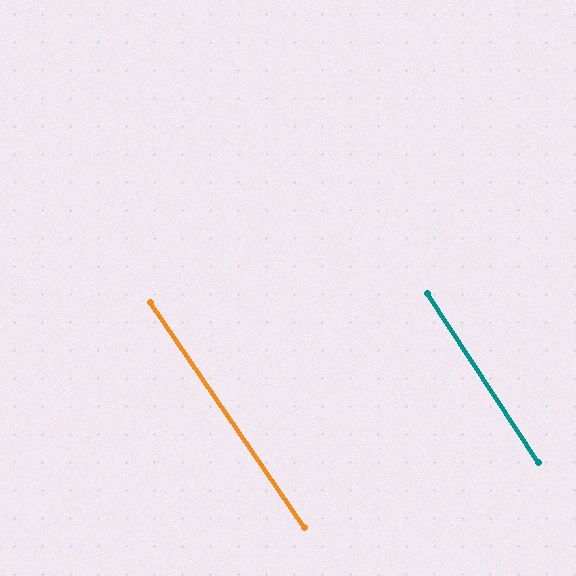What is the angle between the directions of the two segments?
Approximately 1 degree.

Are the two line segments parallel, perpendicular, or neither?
Parallel — their directions differ by only 1.0°.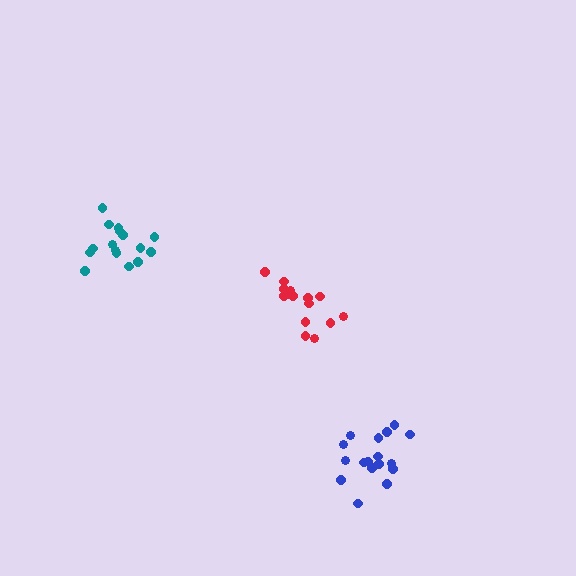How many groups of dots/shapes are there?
There are 3 groups.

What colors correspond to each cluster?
The clusters are colored: red, teal, blue.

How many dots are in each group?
Group 1: 15 dots, Group 2: 16 dots, Group 3: 17 dots (48 total).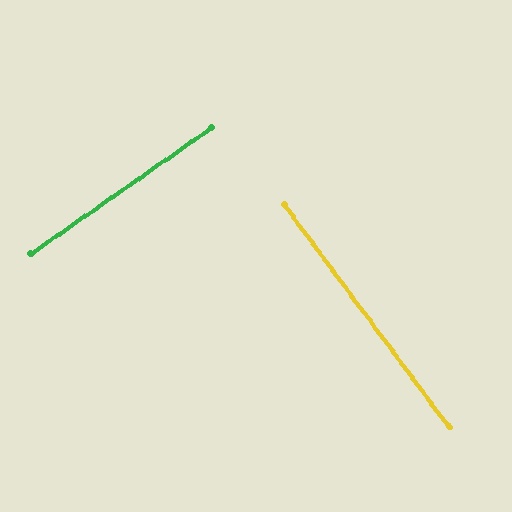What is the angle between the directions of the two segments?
Approximately 88 degrees.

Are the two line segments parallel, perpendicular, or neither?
Perpendicular — they meet at approximately 88°.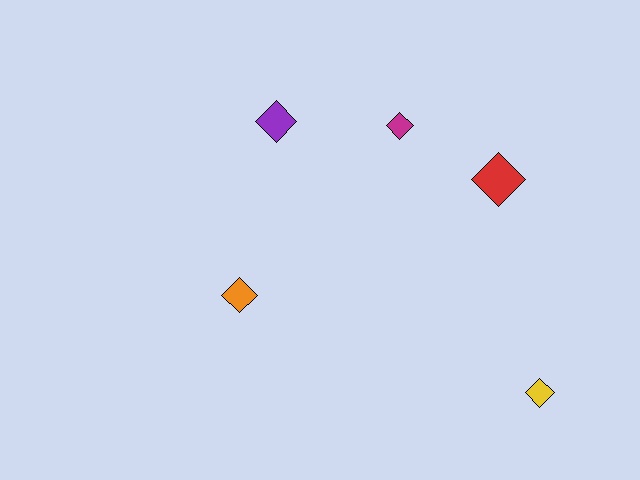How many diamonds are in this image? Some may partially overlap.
There are 5 diamonds.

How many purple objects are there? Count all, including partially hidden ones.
There is 1 purple object.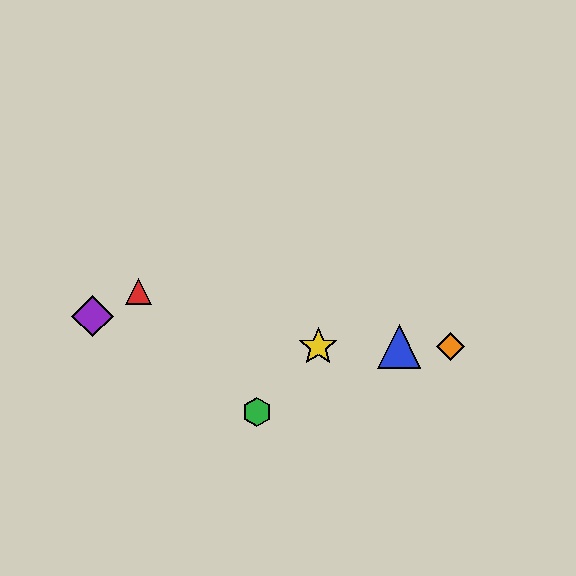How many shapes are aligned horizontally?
3 shapes (the blue triangle, the yellow star, the orange diamond) are aligned horizontally.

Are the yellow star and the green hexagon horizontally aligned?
No, the yellow star is at y≈347 and the green hexagon is at y≈412.